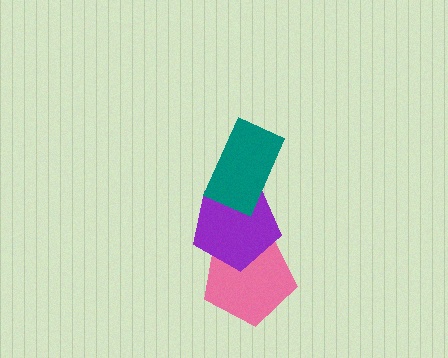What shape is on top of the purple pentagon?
The teal rectangle is on top of the purple pentagon.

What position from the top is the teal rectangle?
The teal rectangle is 1st from the top.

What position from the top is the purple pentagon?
The purple pentagon is 2nd from the top.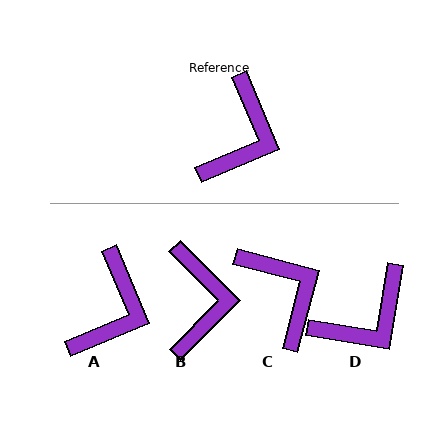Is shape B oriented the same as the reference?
No, it is off by about 23 degrees.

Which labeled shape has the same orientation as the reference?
A.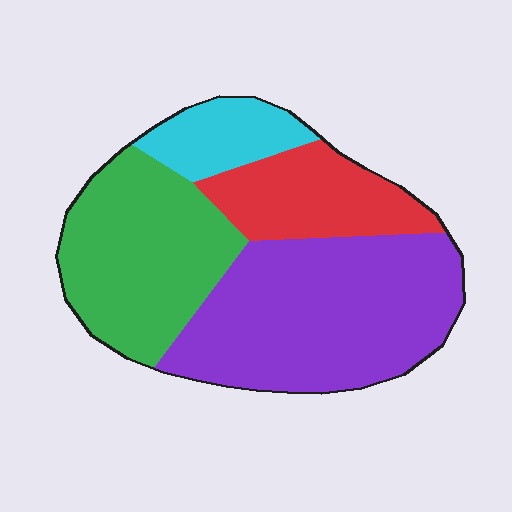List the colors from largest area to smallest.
From largest to smallest: purple, green, red, cyan.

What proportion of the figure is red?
Red takes up less than a quarter of the figure.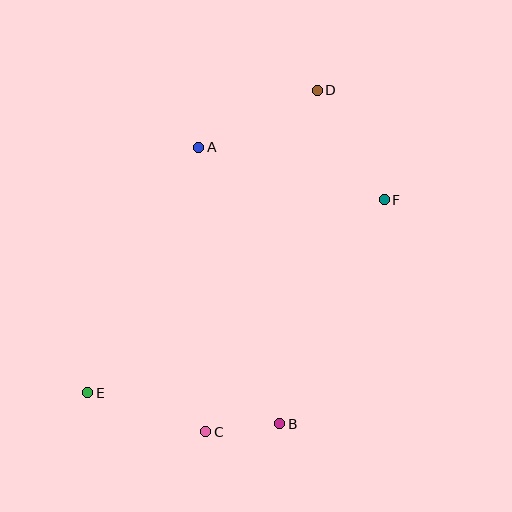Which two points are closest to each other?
Points B and C are closest to each other.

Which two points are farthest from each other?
Points D and E are farthest from each other.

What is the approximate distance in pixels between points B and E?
The distance between B and E is approximately 195 pixels.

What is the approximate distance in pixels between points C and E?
The distance between C and E is approximately 124 pixels.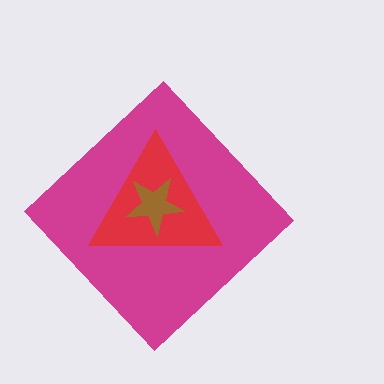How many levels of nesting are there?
3.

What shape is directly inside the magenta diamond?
The red triangle.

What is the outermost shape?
The magenta diamond.